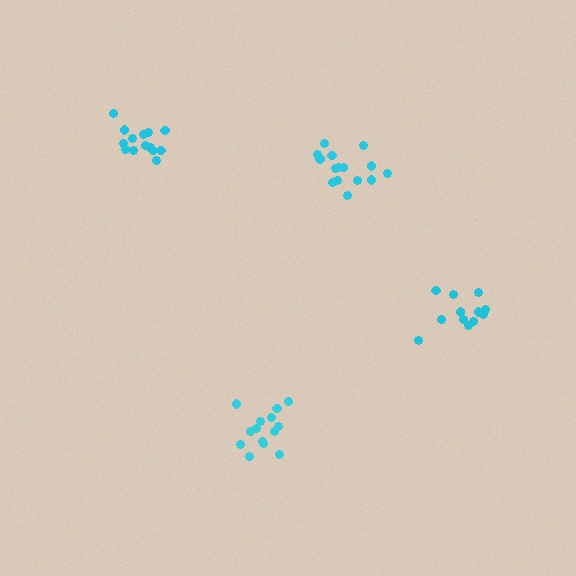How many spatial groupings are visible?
There are 4 spatial groupings.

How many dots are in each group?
Group 1: 14 dots, Group 2: 12 dots, Group 3: 14 dots, Group 4: 15 dots (55 total).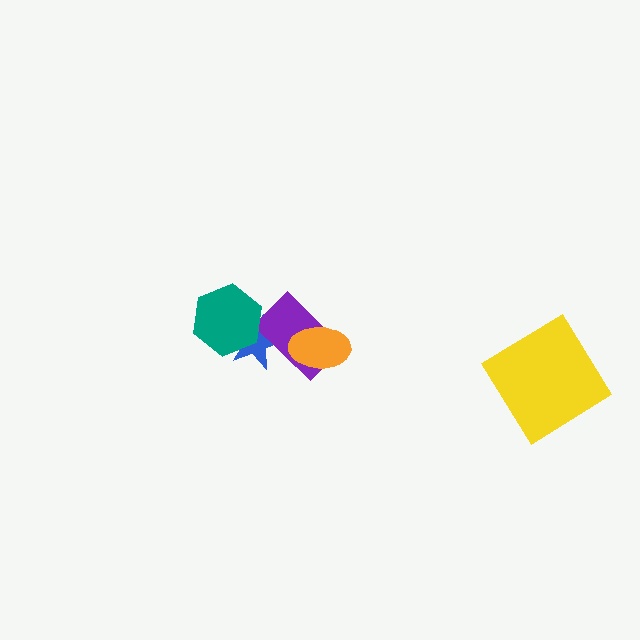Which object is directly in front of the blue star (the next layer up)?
The purple rectangle is directly in front of the blue star.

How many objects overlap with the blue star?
2 objects overlap with the blue star.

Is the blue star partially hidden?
Yes, it is partially covered by another shape.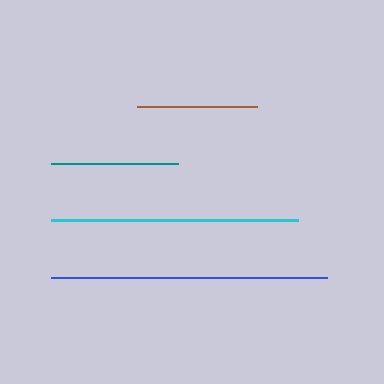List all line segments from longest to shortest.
From longest to shortest: blue, cyan, teal, brown.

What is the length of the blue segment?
The blue segment is approximately 276 pixels long.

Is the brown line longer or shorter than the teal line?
The teal line is longer than the brown line.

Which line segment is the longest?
The blue line is the longest at approximately 276 pixels.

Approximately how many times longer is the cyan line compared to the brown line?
The cyan line is approximately 2.0 times the length of the brown line.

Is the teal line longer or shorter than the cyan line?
The cyan line is longer than the teal line.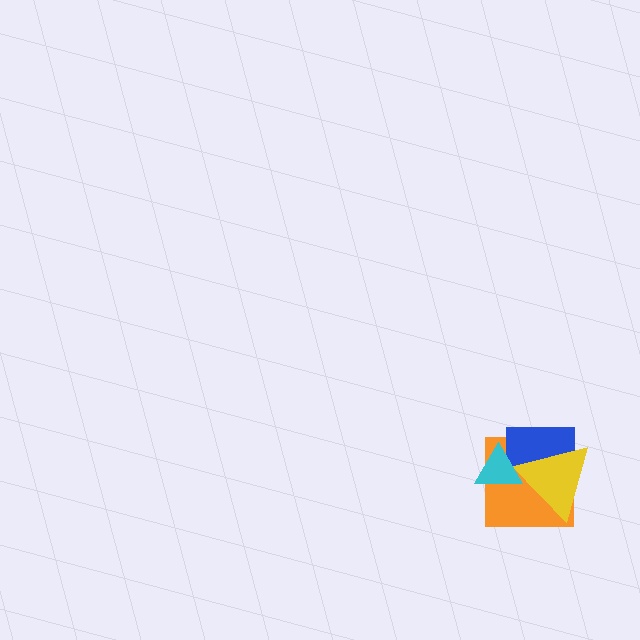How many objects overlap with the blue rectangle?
3 objects overlap with the blue rectangle.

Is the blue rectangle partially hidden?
Yes, it is partially covered by another shape.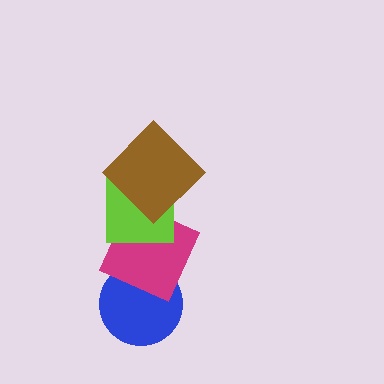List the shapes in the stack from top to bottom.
From top to bottom: the brown diamond, the lime square, the magenta square, the blue circle.